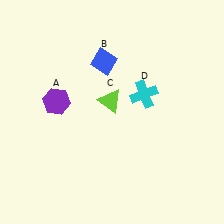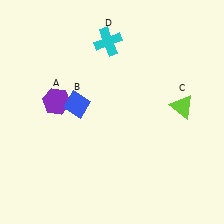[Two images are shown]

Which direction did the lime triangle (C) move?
The lime triangle (C) moved right.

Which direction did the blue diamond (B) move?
The blue diamond (B) moved down.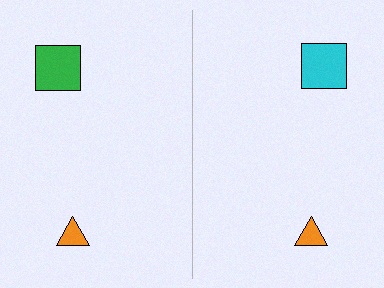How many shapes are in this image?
There are 4 shapes in this image.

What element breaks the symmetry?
The cyan square on the right side breaks the symmetry — its mirror counterpart is green.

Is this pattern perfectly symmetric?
No, the pattern is not perfectly symmetric. The cyan square on the right side breaks the symmetry — its mirror counterpart is green.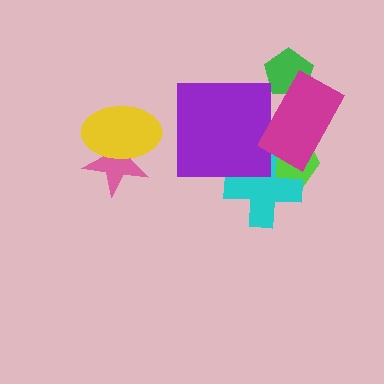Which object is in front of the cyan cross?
The purple square is in front of the cyan cross.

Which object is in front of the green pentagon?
The magenta rectangle is in front of the green pentagon.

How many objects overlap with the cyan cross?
2 objects overlap with the cyan cross.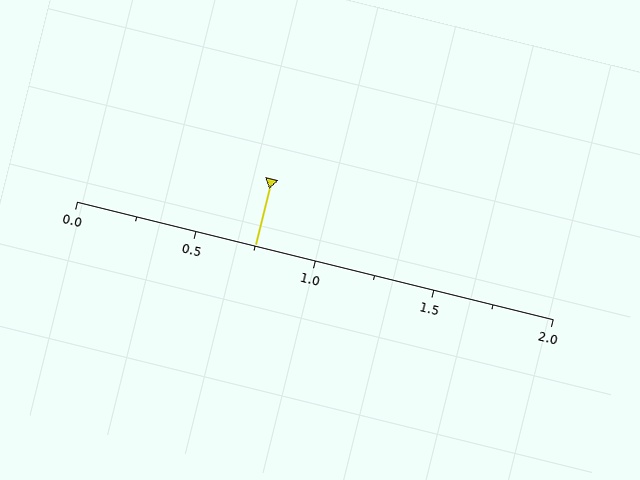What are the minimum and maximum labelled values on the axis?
The axis runs from 0.0 to 2.0.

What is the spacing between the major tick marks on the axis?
The major ticks are spaced 0.5 apart.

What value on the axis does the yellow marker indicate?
The marker indicates approximately 0.75.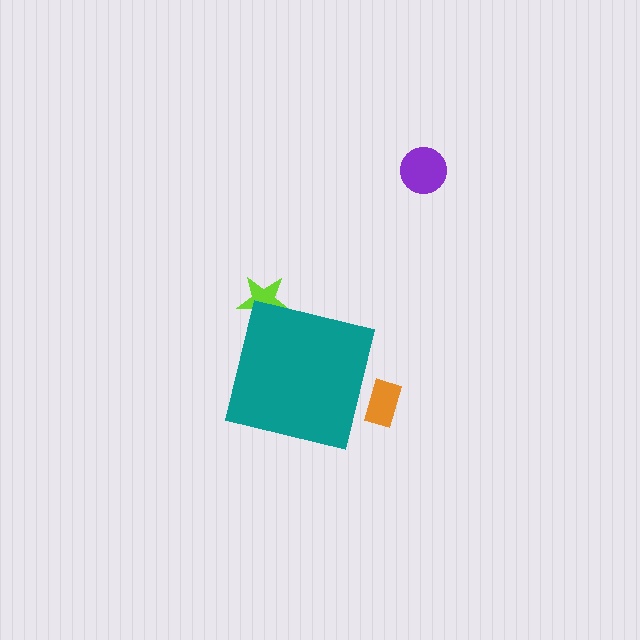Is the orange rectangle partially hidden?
Yes, the orange rectangle is partially hidden behind the teal square.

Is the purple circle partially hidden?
No, the purple circle is fully visible.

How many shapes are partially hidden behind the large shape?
2 shapes are partially hidden.